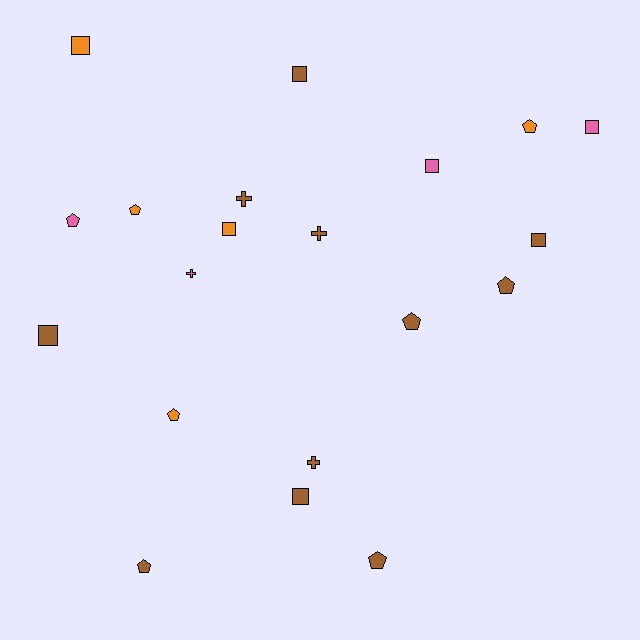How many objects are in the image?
There are 20 objects.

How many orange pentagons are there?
There are 3 orange pentagons.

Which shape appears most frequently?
Pentagon, with 8 objects.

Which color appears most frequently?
Brown, with 11 objects.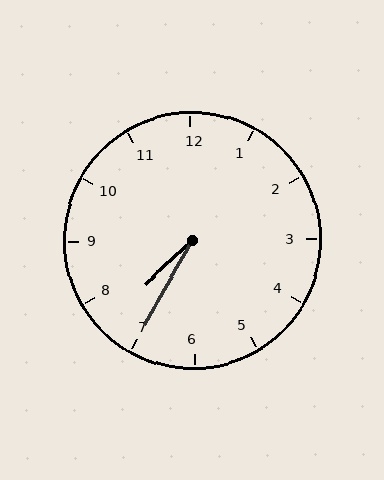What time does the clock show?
7:35.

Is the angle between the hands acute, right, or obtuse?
It is acute.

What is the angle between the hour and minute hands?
Approximately 18 degrees.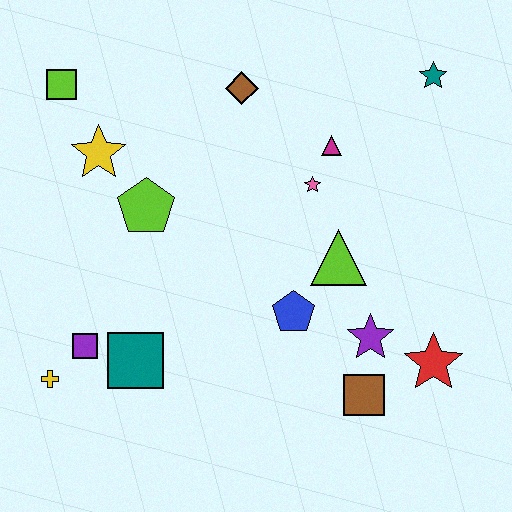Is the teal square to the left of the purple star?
Yes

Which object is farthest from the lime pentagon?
The red star is farthest from the lime pentagon.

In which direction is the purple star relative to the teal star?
The purple star is below the teal star.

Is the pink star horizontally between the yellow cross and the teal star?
Yes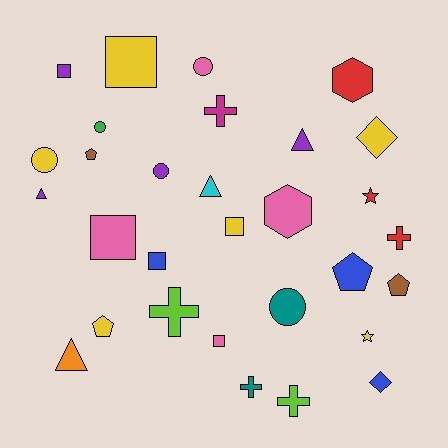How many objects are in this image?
There are 30 objects.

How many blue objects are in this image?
There are 3 blue objects.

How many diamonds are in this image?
There are 2 diamonds.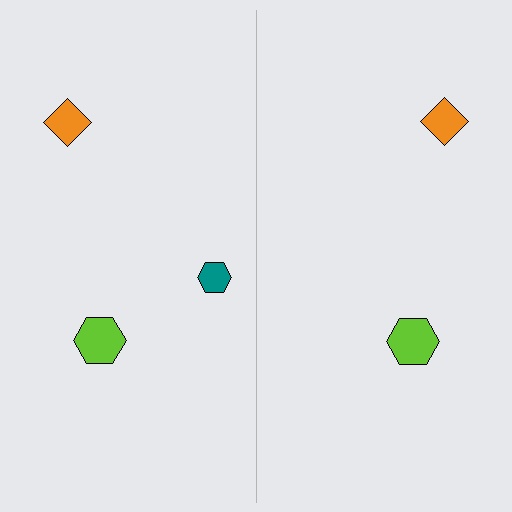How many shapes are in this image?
There are 5 shapes in this image.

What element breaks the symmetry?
A teal hexagon is missing from the right side.